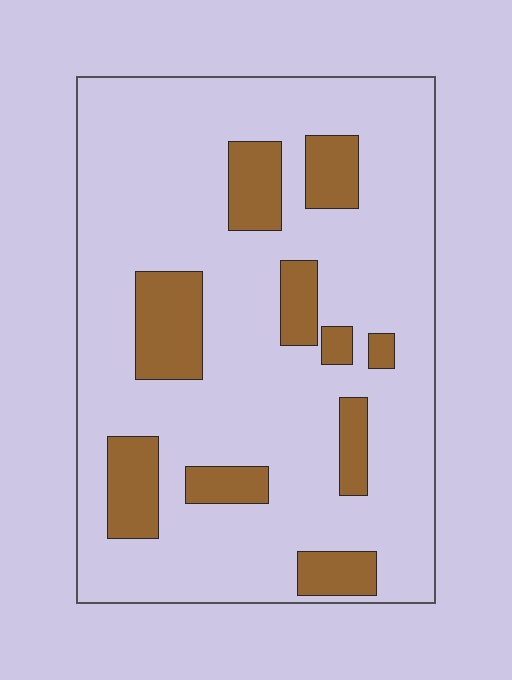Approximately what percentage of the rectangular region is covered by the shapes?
Approximately 20%.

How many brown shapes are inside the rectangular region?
10.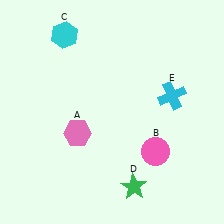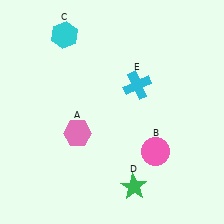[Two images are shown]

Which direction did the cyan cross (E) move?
The cyan cross (E) moved left.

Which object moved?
The cyan cross (E) moved left.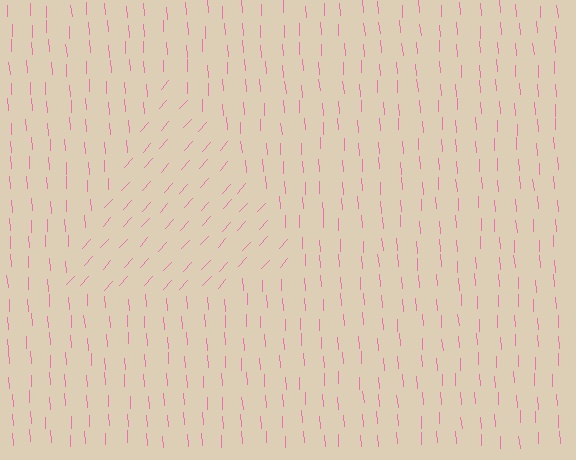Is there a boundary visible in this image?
Yes, there is a texture boundary formed by a change in line orientation.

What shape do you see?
I see a triangle.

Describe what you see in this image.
The image is filled with small pink line segments. A triangle region in the image has lines oriented differently from the surrounding lines, creating a visible texture boundary.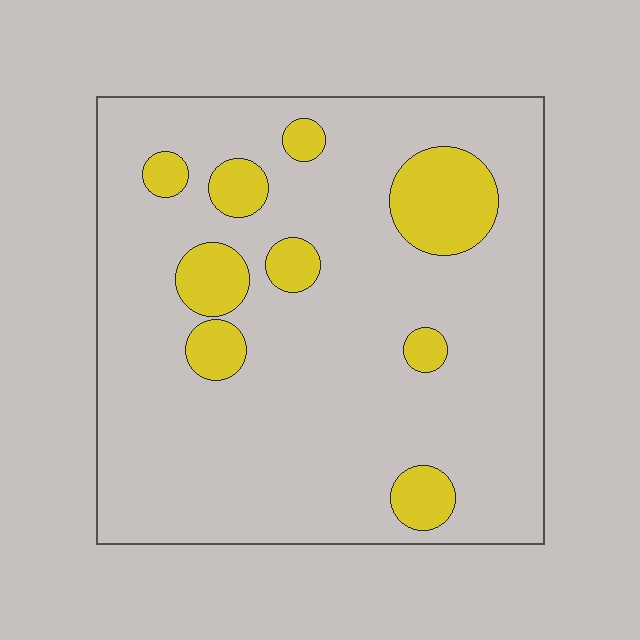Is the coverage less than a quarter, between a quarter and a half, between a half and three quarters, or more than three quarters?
Less than a quarter.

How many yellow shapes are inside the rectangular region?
9.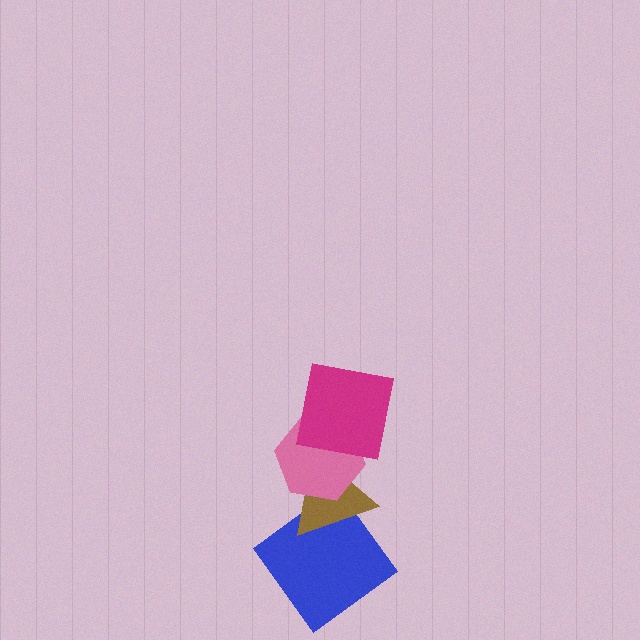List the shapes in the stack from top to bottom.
From top to bottom: the magenta square, the pink hexagon, the brown triangle, the blue diamond.